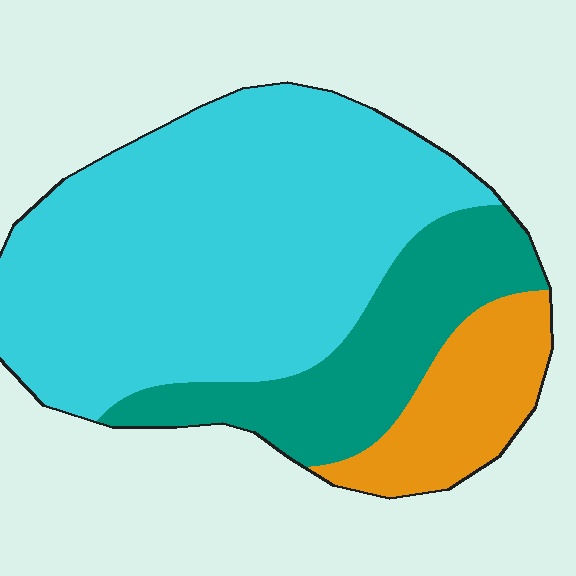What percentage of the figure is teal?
Teal takes up about one quarter (1/4) of the figure.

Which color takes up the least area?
Orange, at roughly 15%.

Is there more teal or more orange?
Teal.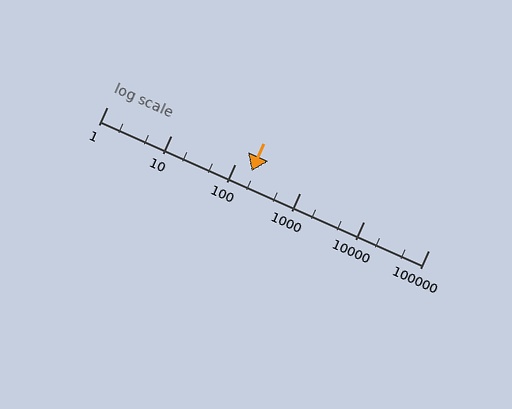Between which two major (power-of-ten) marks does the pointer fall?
The pointer is between 100 and 1000.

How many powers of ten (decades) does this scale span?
The scale spans 5 decades, from 1 to 100000.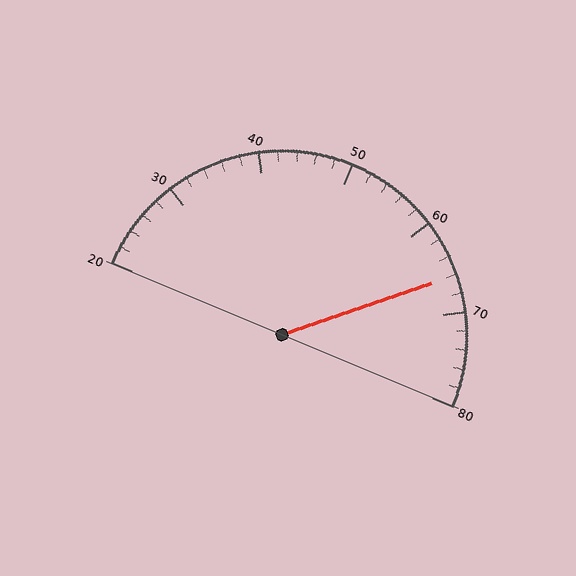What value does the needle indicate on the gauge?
The needle indicates approximately 66.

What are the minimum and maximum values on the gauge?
The gauge ranges from 20 to 80.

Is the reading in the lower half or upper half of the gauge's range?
The reading is in the upper half of the range (20 to 80).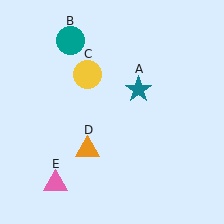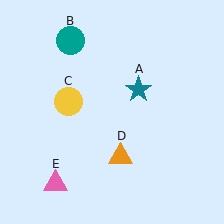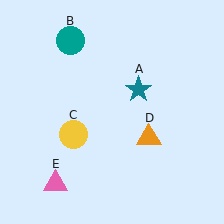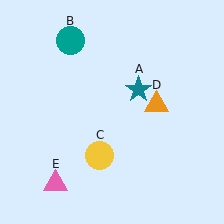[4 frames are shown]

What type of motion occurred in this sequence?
The yellow circle (object C), orange triangle (object D) rotated counterclockwise around the center of the scene.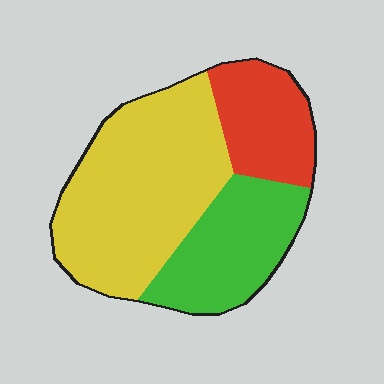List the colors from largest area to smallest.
From largest to smallest: yellow, green, red.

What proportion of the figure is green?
Green covers 28% of the figure.